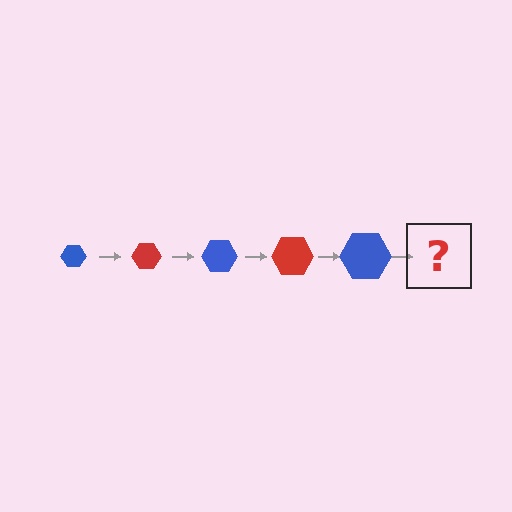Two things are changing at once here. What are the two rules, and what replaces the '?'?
The two rules are that the hexagon grows larger each step and the color cycles through blue and red. The '?' should be a red hexagon, larger than the previous one.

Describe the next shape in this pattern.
It should be a red hexagon, larger than the previous one.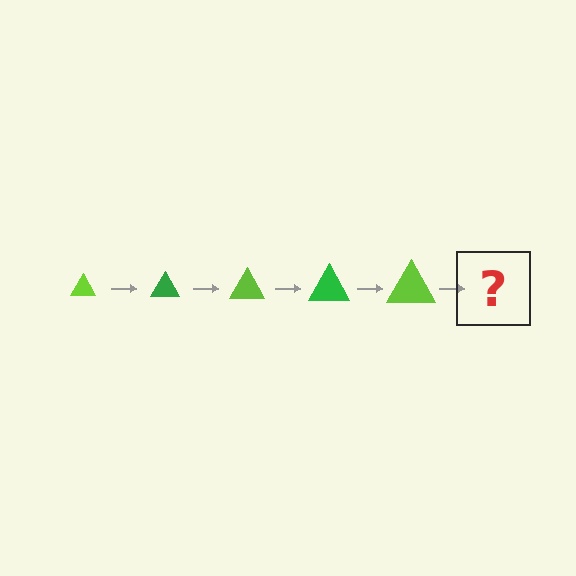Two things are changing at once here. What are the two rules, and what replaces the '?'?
The two rules are that the triangle grows larger each step and the color cycles through lime and green. The '?' should be a green triangle, larger than the previous one.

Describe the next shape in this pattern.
It should be a green triangle, larger than the previous one.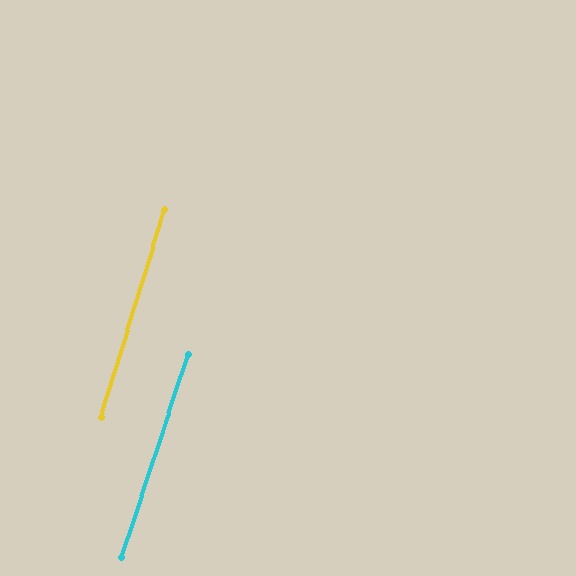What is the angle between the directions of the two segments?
Approximately 1 degree.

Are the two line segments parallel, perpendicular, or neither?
Parallel — their directions differ by only 1.1°.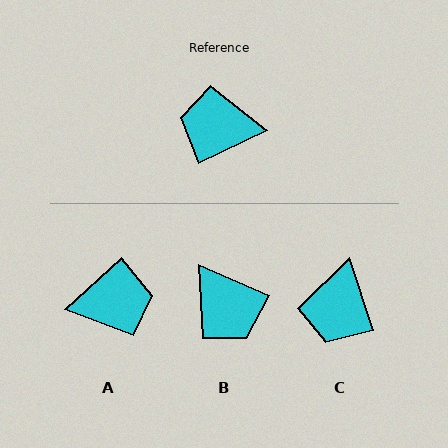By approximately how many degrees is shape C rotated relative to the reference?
Approximately 83 degrees counter-clockwise.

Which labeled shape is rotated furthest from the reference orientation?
A, about 162 degrees away.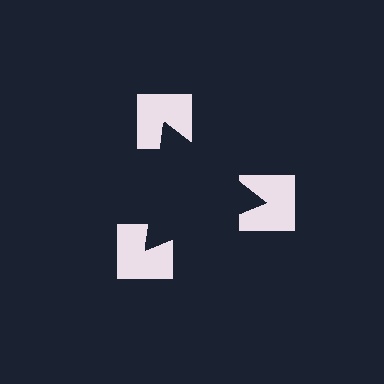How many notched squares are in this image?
There are 3 — one at each vertex of the illusory triangle.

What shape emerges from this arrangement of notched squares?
An illusory triangle — its edges are inferred from the aligned wedge cuts in the notched squares, not physically drawn.